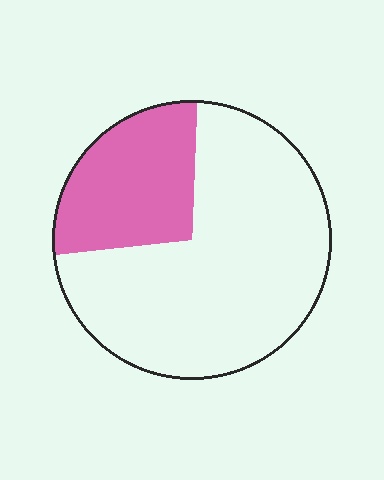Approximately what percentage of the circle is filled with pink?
Approximately 25%.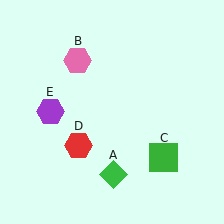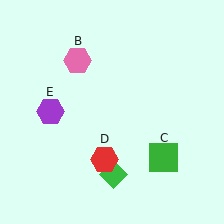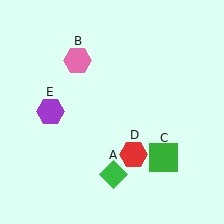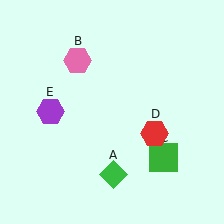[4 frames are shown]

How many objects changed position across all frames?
1 object changed position: red hexagon (object D).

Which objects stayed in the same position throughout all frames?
Green diamond (object A) and pink hexagon (object B) and green square (object C) and purple hexagon (object E) remained stationary.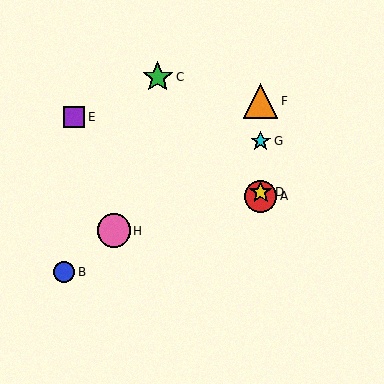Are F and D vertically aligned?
Yes, both are at x≈261.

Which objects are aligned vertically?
Objects A, D, F, G are aligned vertically.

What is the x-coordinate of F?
Object F is at x≈261.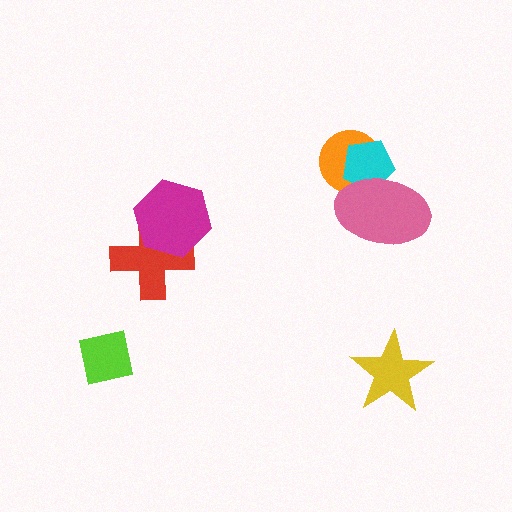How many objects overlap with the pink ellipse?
2 objects overlap with the pink ellipse.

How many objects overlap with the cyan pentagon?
2 objects overlap with the cyan pentagon.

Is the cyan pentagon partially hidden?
Yes, it is partially covered by another shape.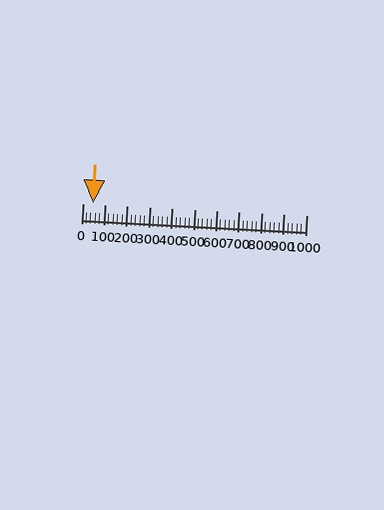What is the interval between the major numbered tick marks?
The major tick marks are spaced 100 units apart.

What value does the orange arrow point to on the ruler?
The orange arrow points to approximately 48.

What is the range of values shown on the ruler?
The ruler shows values from 0 to 1000.